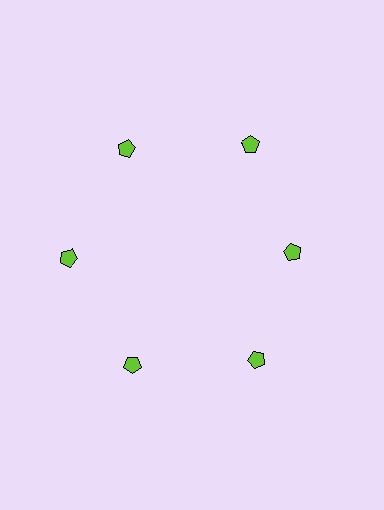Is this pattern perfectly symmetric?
No. The 6 lime pentagons are arranged in a ring, but one element near the 3 o'clock position is pulled inward toward the center, breaking the 6-fold rotational symmetry.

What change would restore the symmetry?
The symmetry would be restored by moving it outward, back onto the ring so that all 6 pentagons sit at equal angles and equal distance from the center.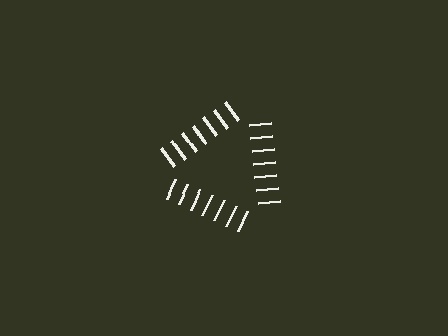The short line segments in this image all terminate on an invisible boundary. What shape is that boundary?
An illusory triangle — the line segments terminate on its edges but no continuous stroke is drawn.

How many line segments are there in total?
21 — 7 along each of the 3 edges.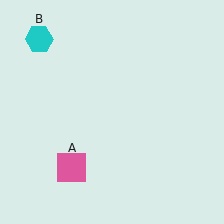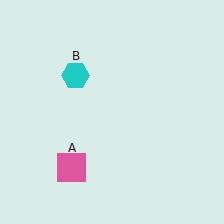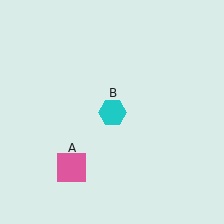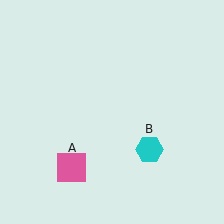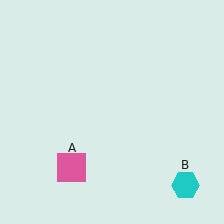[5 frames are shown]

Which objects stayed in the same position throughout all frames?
Pink square (object A) remained stationary.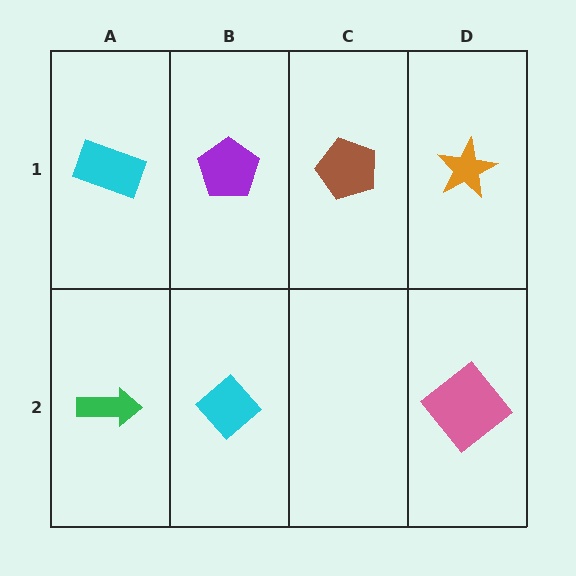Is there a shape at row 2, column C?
No, that cell is empty.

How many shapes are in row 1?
4 shapes.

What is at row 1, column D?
An orange star.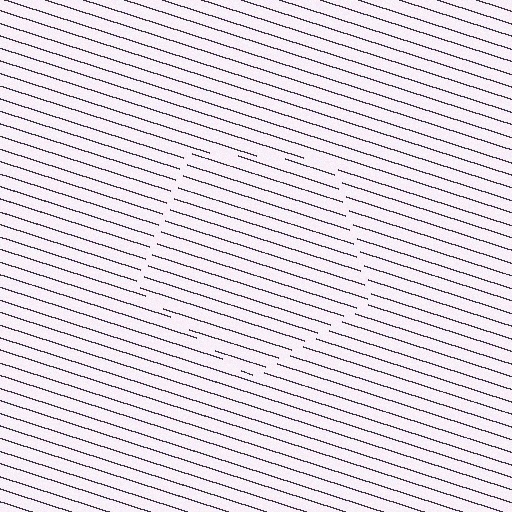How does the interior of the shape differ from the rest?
The interior of the shape contains the same grating, shifted by half a period — the contour is defined by the phase discontinuity where line-ends from the inner and outer gratings abut.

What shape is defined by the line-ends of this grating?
An illusory pentagon. The interior of the shape contains the same grating, shifted by half a period — the contour is defined by the phase discontinuity where line-ends from the inner and outer gratings abut.